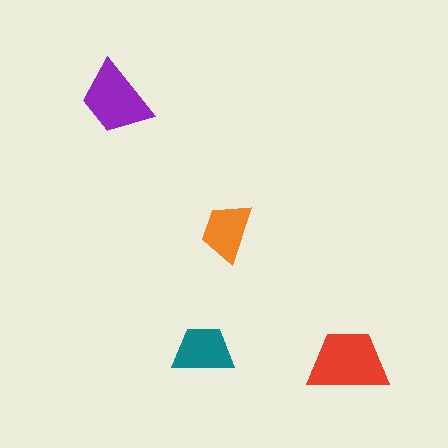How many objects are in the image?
There are 4 objects in the image.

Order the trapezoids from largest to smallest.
the red one, the purple one, the teal one, the orange one.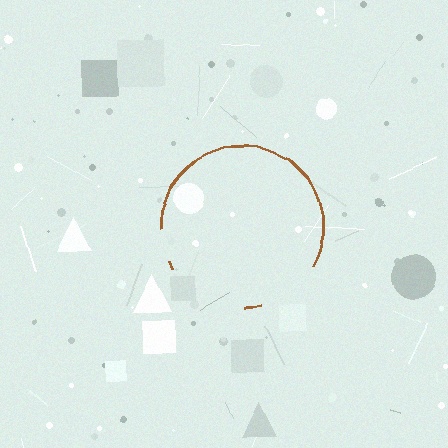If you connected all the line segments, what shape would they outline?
They would outline a circle.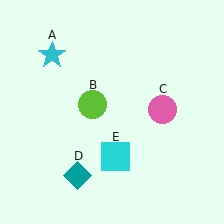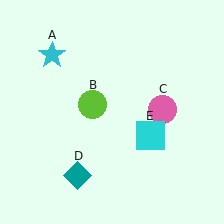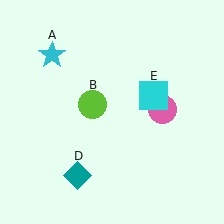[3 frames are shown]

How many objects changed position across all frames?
1 object changed position: cyan square (object E).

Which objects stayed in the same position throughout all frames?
Cyan star (object A) and lime circle (object B) and pink circle (object C) and teal diamond (object D) remained stationary.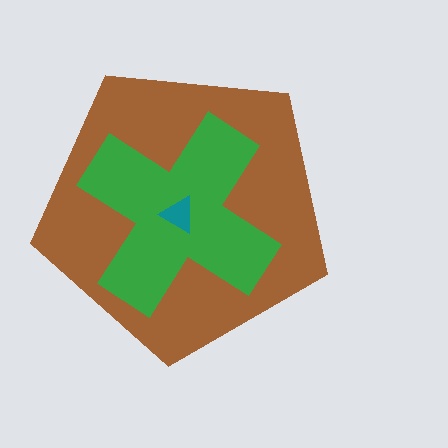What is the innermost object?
The teal triangle.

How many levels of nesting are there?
3.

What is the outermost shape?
The brown pentagon.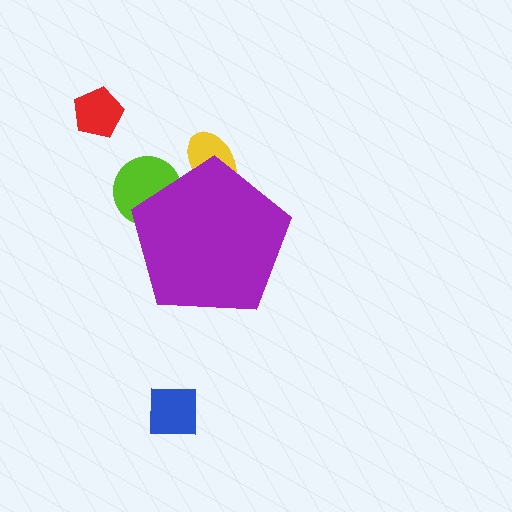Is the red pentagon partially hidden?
No, the red pentagon is fully visible.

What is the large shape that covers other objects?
A purple pentagon.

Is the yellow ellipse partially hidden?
Yes, the yellow ellipse is partially hidden behind the purple pentagon.